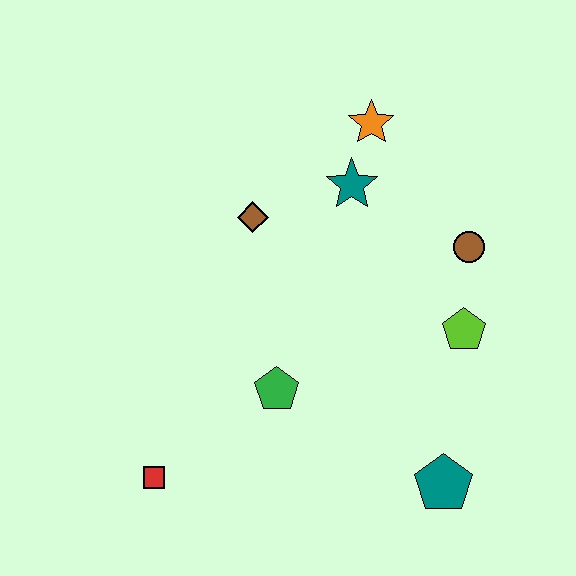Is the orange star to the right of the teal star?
Yes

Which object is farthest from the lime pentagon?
The red square is farthest from the lime pentagon.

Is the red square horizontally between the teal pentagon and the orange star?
No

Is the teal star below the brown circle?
No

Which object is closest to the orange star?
The teal star is closest to the orange star.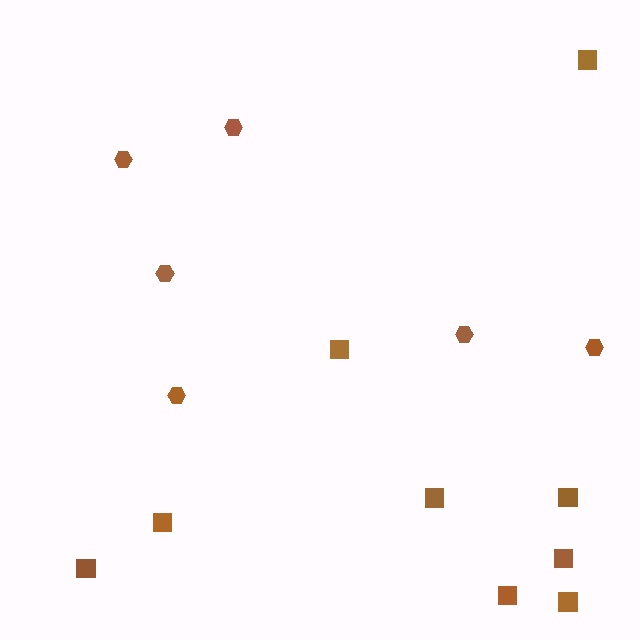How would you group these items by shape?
There are 2 groups: one group of hexagons (6) and one group of squares (9).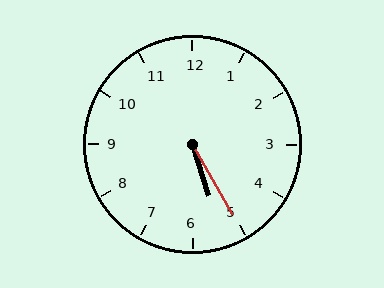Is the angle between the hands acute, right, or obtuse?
It is acute.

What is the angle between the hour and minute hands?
Approximately 12 degrees.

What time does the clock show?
5:25.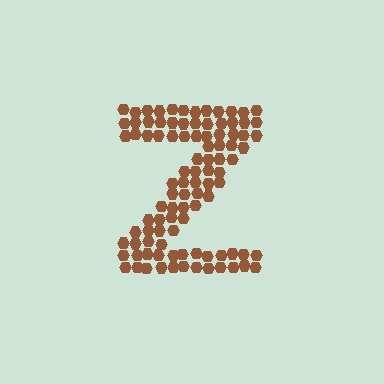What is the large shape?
The large shape is the letter Z.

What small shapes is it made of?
It is made of small hexagons.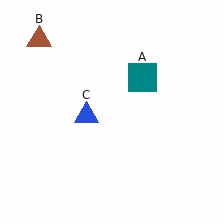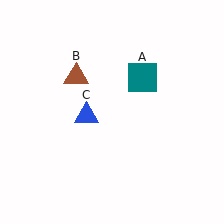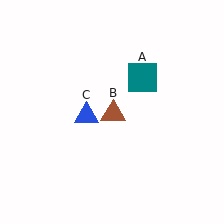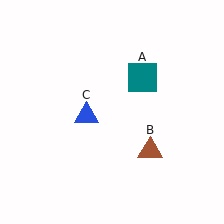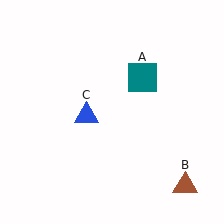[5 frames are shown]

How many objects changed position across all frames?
1 object changed position: brown triangle (object B).